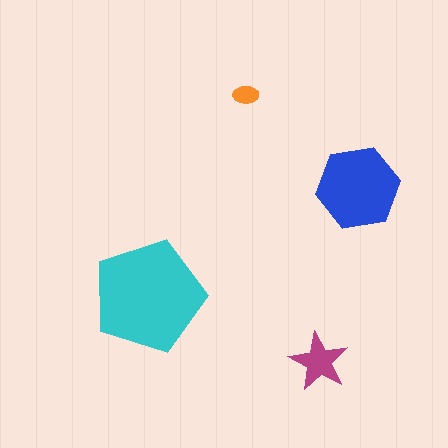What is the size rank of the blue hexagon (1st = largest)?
2nd.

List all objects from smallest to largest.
The orange ellipse, the magenta star, the blue hexagon, the cyan pentagon.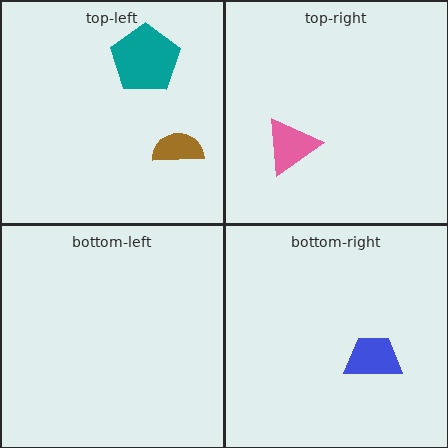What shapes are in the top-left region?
The brown semicircle, the teal pentagon.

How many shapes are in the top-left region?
2.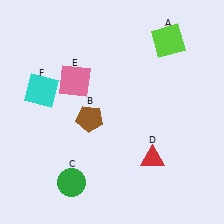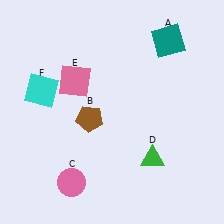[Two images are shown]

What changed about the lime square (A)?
In Image 1, A is lime. In Image 2, it changed to teal.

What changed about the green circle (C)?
In Image 1, C is green. In Image 2, it changed to pink.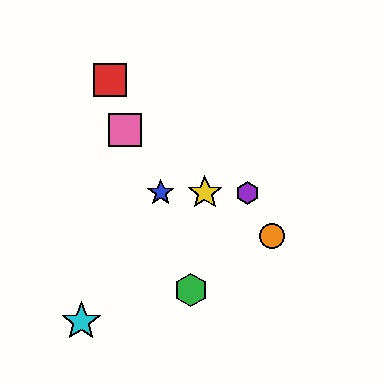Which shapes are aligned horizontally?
The blue star, the yellow star, the purple hexagon are aligned horizontally.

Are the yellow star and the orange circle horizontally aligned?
No, the yellow star is at y≈193 and the orange circle is at y≈236.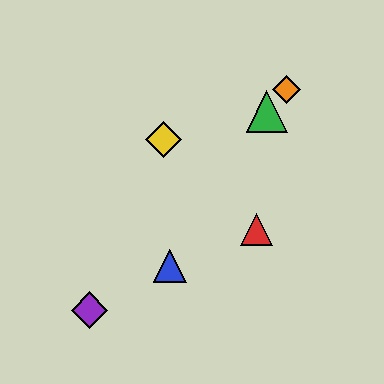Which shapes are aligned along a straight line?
The green triangle, the purple diamond, the orange diamond are aligned along a straight line.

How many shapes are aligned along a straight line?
3 shapes (the green triangle, the purple diamond, the orange diamond) are aligned along a straight line.